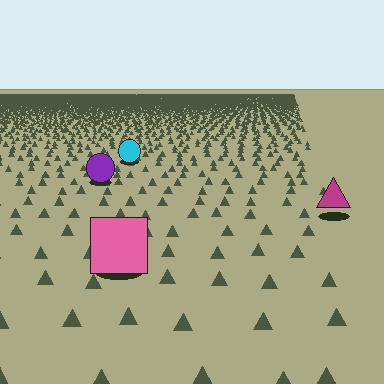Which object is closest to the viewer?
The pink square is closest. The texture marks near it are larger and more spread out.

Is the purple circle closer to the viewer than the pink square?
No. The pink square is closer — you can tell from the texture gradient: the ground texture is coarser near it.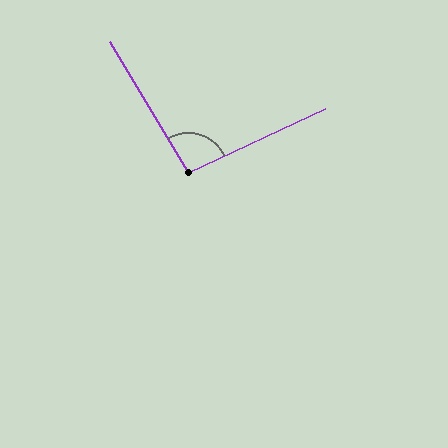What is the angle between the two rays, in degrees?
Approximately 96 degrees.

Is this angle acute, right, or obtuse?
It is obtuse.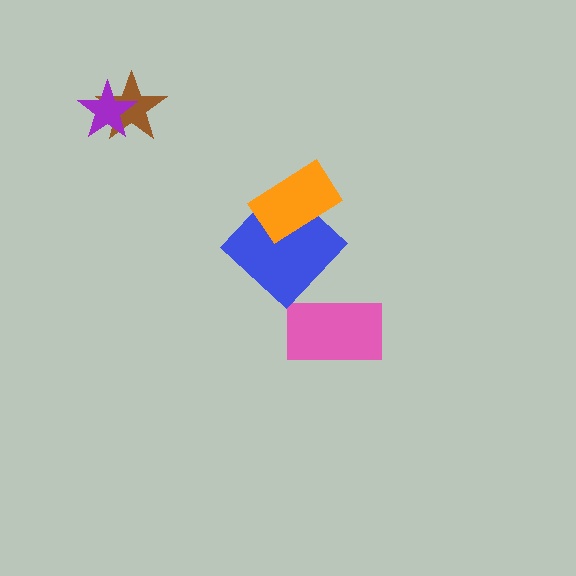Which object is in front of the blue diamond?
The orange rectangle is in front of the blue diamond.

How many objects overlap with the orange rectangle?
1 object overlaps with the orange rectangle.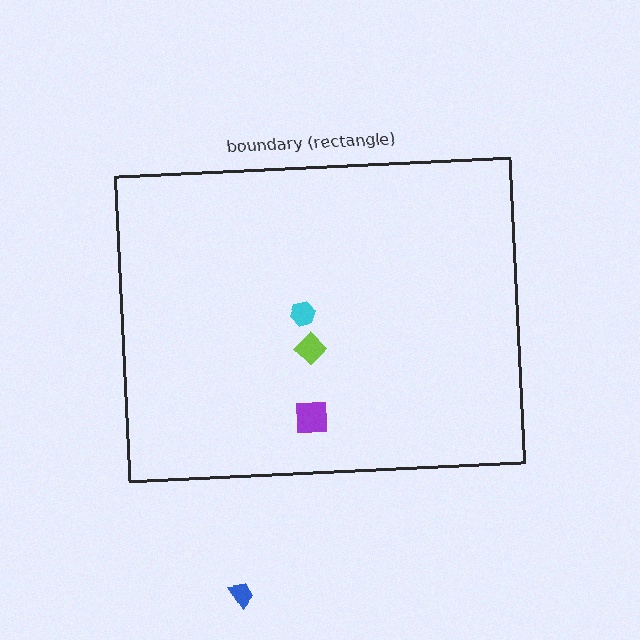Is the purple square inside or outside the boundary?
Inside.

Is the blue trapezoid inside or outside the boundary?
Outside.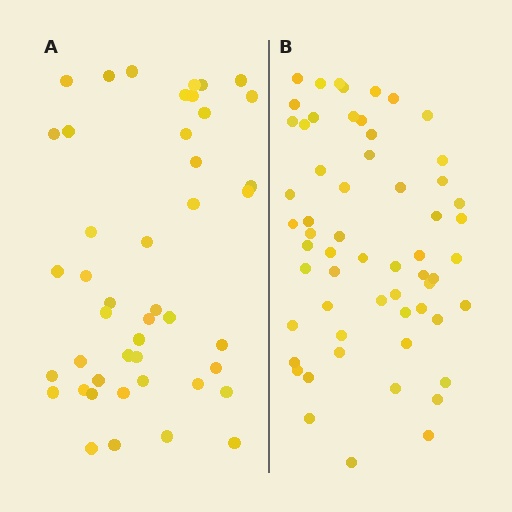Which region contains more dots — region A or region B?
Region B (the right region) has more dots.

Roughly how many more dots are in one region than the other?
Region B has approximately 15 more dots than region A.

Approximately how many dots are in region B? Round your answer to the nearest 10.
About 60 dots. (The exact count is 59, which rounds to 60.)